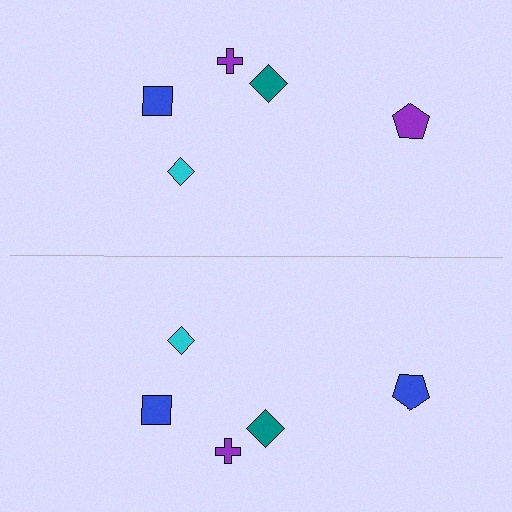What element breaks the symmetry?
The blue pentagon on the bottom side breaks the symmetry — its mirror counterpart is purple.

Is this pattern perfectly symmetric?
No, the pattern is not perfectly symmetric. The blue pentagon on the bottom side breaks the symmetry — its mirror counterpart is purple.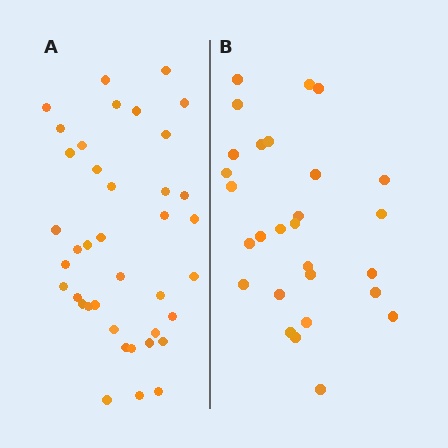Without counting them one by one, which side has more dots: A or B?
Region A (the left region) has more dots.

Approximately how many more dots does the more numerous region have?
Region A has roughly 12 or so more dots than region B.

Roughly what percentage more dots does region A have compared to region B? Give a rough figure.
About 40% more.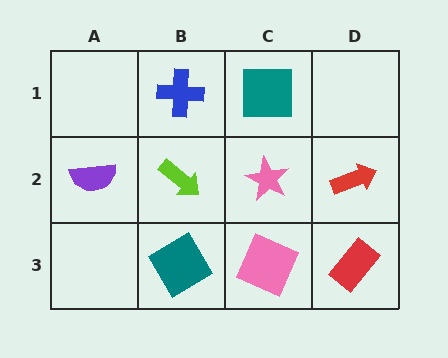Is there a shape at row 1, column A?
No, that cell is empty.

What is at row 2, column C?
A pink star.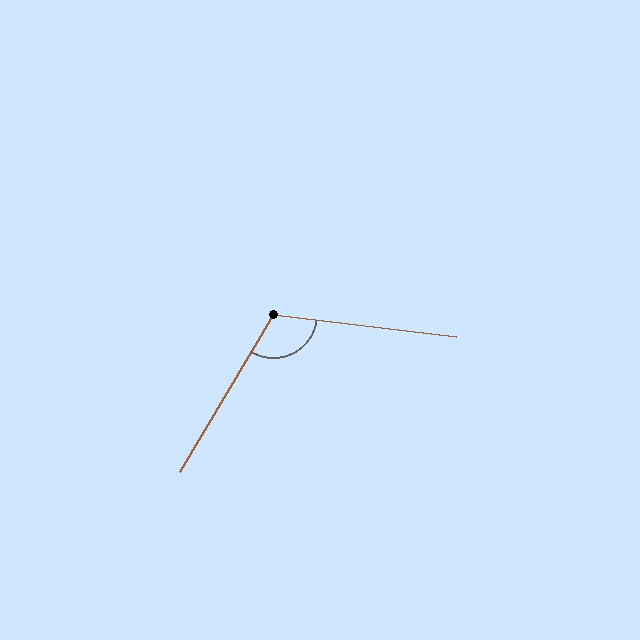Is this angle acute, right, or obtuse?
It is obtuse.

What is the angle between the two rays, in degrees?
Approximately 114 degrees.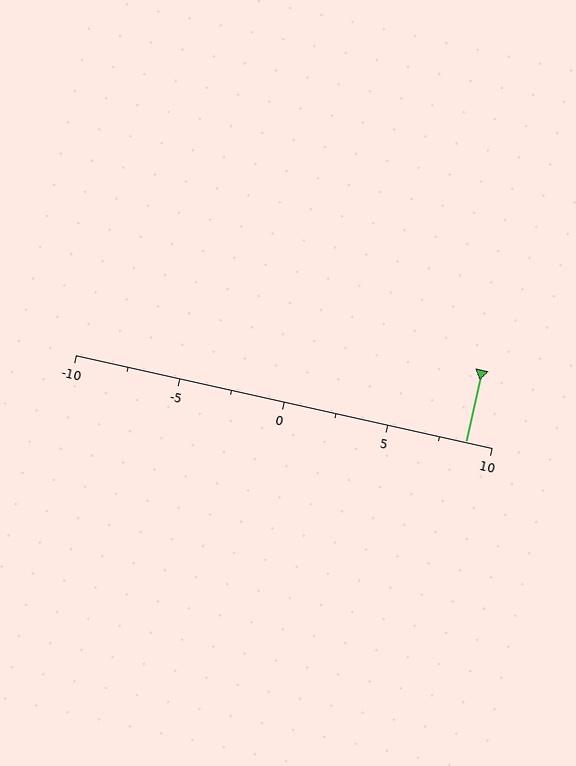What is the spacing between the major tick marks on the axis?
The major ticks are spaced 5 apart.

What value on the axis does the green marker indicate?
The marker indicates approximately 8.8.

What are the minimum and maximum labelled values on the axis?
The axis runs from -10 to 10.